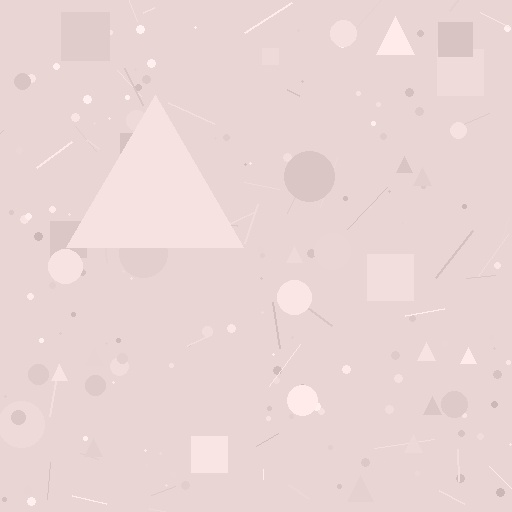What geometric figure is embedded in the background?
A triangle is embedded in the background.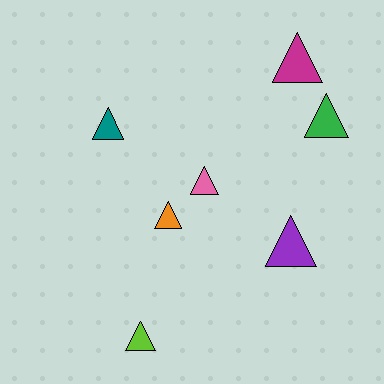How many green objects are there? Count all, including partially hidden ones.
There is 1 green object.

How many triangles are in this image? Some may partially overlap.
There are 7 triangles.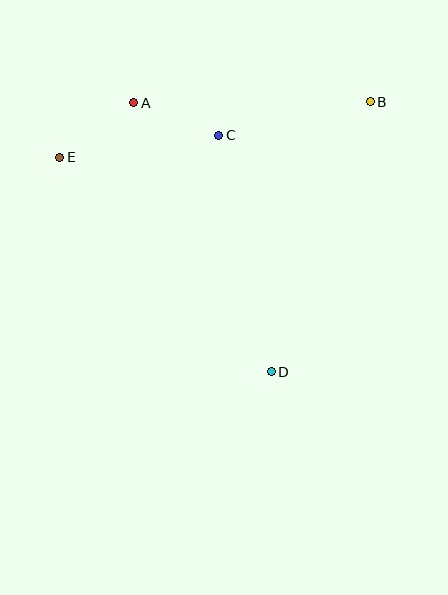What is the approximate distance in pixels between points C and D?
The distance between C and D is approximately 242 pixels.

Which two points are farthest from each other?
Points B and E are farthest from each other.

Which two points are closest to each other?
Points A and C are closest to each other.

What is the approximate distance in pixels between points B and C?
The distance between B and C is approximately 155 pixels.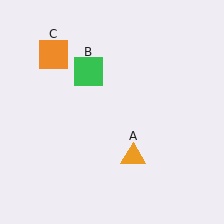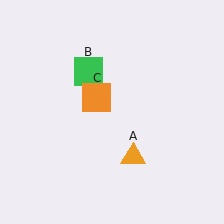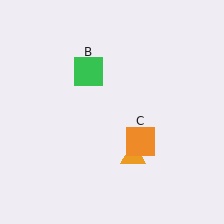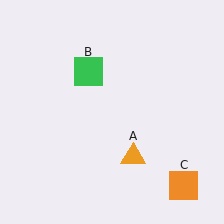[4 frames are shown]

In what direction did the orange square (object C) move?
The orange square (object C) moved down and to the right.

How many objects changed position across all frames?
1 object changed position: orange square (object C).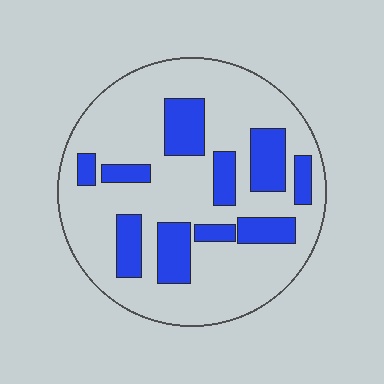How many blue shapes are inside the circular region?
10.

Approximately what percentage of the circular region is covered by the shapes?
Approximately 25%.